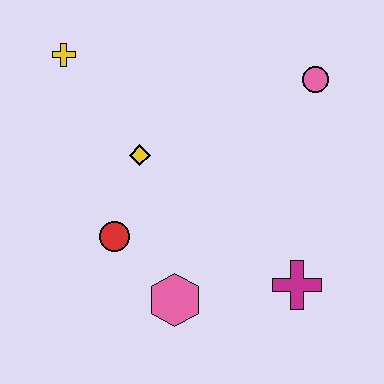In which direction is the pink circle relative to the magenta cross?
The pink circle is above the magenta cross.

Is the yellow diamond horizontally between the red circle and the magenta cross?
Yes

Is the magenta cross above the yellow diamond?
No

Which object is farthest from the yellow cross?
The magenta cross is farthest from the yellow cross.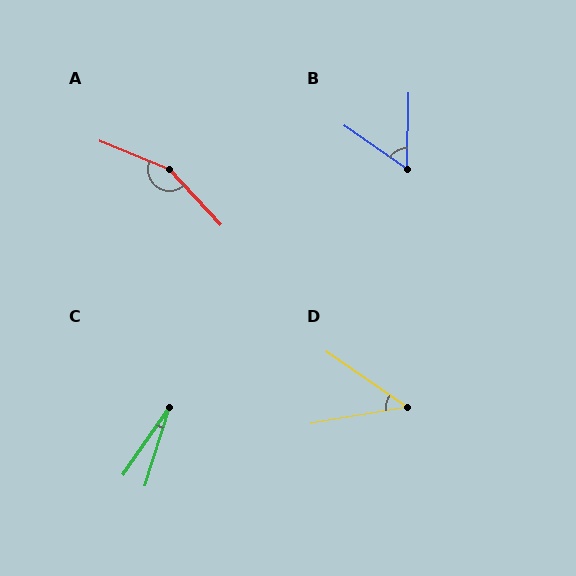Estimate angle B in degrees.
Approximately 57 degrees.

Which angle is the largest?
A, at approximately 155 degrees.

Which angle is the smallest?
C, at approximately 18 degrees.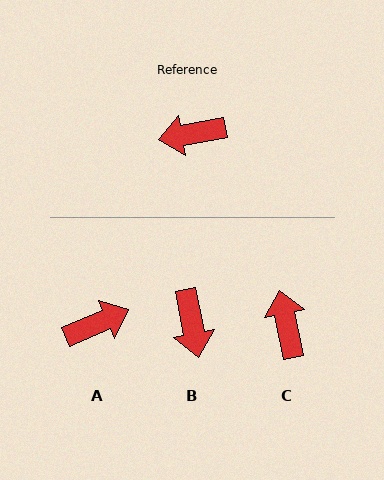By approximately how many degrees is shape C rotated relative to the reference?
Approximately 89 degrees clockwise.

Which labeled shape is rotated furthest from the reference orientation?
A, about 167 degrees away.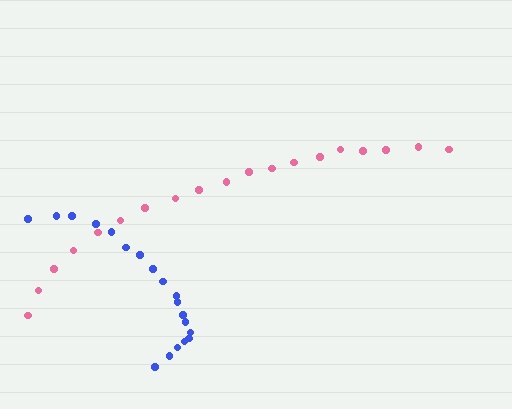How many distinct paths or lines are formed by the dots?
There are 2 distinct paths.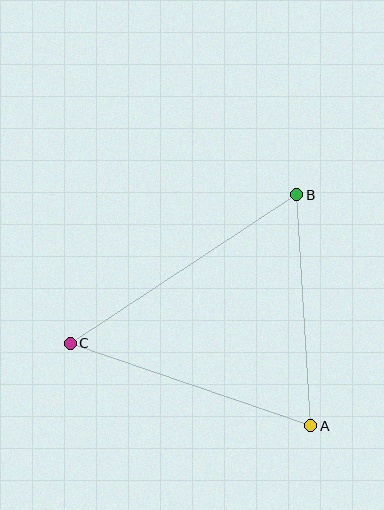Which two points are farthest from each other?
Points B and C are farthest from each other.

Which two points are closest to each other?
Points A and B are closest to each other.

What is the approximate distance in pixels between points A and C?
The distance between A and C is approximately 255 pixels.